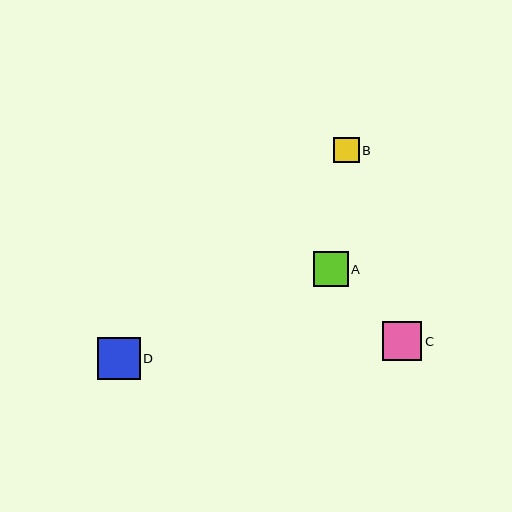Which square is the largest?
Square D is the largest with a size of approximately 43 pixels.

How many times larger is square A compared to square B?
Square A is approximately 1.4 times the size of square B.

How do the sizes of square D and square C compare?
Square D and square C are approximately the same size.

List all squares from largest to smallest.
From largest to smallest: D, C, A, B.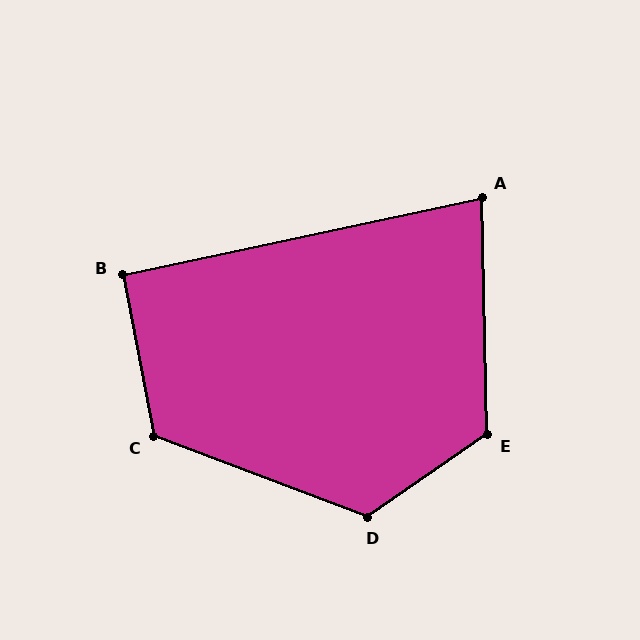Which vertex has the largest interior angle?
D, at approximately 125 degrees.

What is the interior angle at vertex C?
Approximately 122 degrees (obtuse).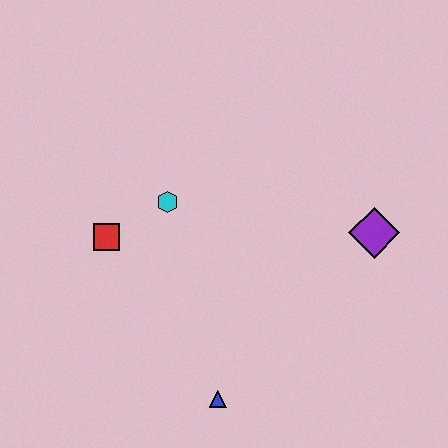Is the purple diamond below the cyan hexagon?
Yes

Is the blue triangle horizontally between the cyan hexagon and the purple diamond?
Yes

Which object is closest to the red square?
The cyan hexagon is closest to the red square.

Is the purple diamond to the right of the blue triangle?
Yes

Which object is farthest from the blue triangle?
The purple diamond is farthest from the blue triangle.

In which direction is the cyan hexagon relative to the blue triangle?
The cyan hexagon is above the blue triangle.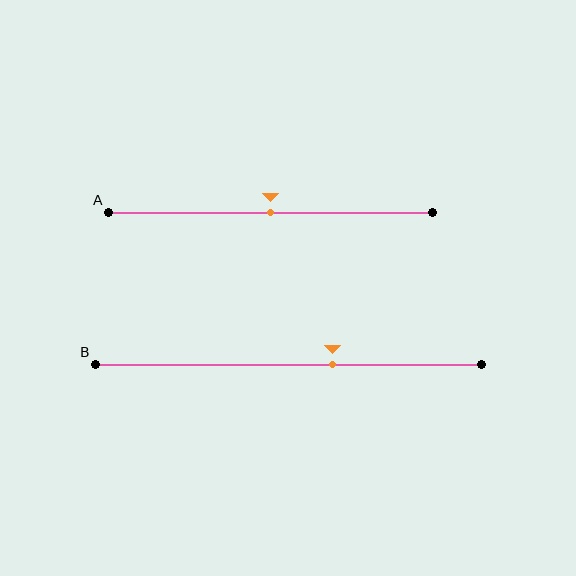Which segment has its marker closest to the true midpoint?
Segment A has its marker closest to the true midpoint.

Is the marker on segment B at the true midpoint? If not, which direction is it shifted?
No, the marker on segment B is shifted to the right by about 11% of the segment length.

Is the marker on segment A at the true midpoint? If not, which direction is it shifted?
Yes, the marker on segment A is at the true midpoint.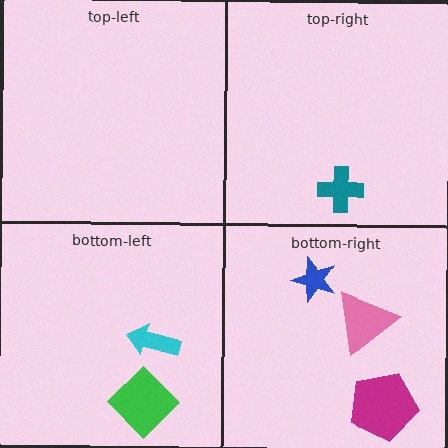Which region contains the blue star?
The bottom-right region.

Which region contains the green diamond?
The bottom-left region.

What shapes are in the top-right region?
The teal cross.